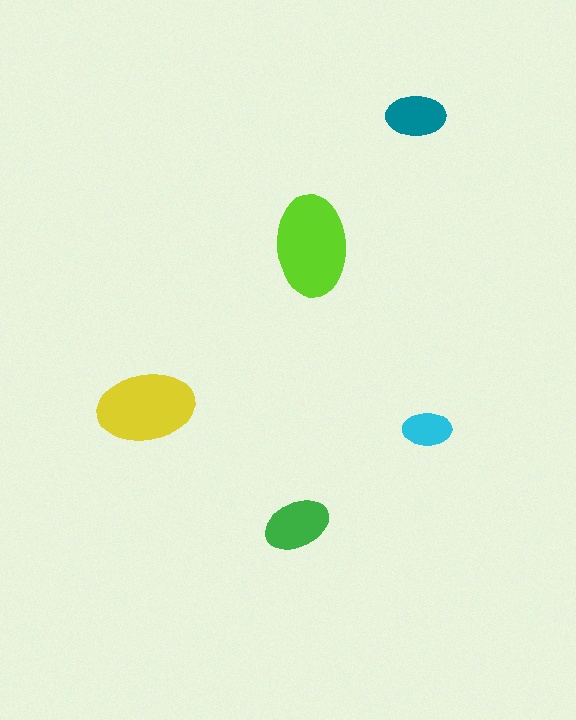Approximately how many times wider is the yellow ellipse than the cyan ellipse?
About 2 times wider.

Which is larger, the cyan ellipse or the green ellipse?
The green one.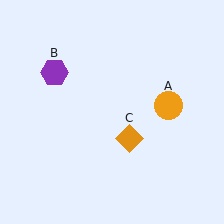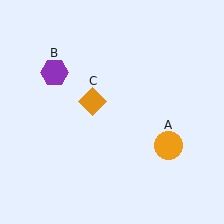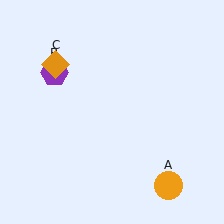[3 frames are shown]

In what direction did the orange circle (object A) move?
The orange circle (object A) moved down.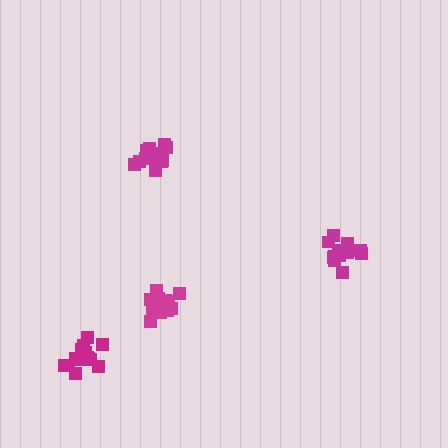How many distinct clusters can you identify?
There are 4 distinct clusters.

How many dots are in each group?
Group 1: 13 dots, Group 2: 12 dots, Group 3: 12 dots, Group 4: 15 dots (52 total).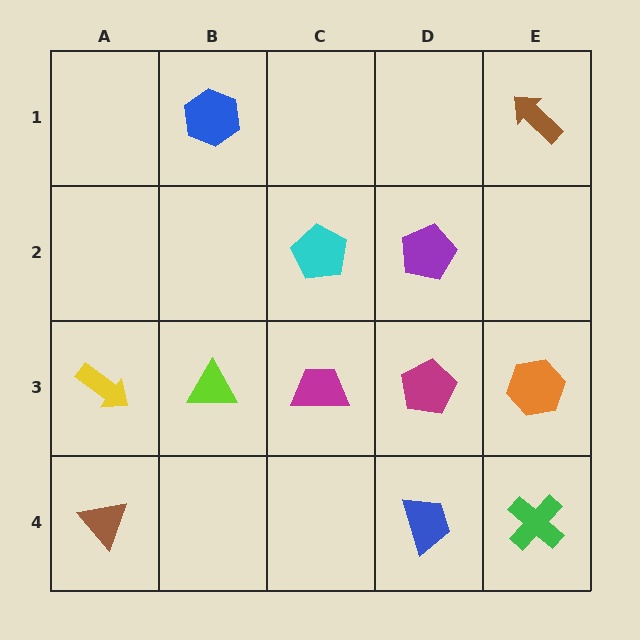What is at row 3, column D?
A magenta pentagon.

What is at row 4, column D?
A blue trapezoid.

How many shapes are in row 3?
5 shapes.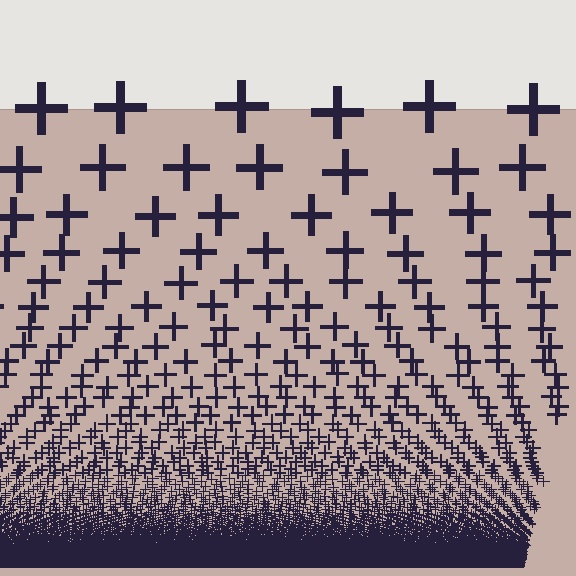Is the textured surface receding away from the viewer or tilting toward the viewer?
The surface appears to tilt toward the viewer. Texture elements get larger and sparser toward the top.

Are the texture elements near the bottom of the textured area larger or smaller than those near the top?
Smaller. The gradient is inverted — elements near the bottom are smaller and denser.